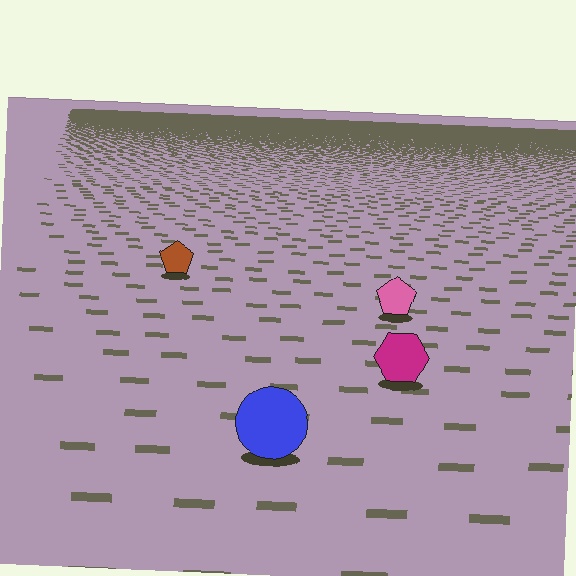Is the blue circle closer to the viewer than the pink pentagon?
Yes. The blue circle is closer — you can tell from the texture gradient: the ground texture is coarser near it.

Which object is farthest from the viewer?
The brown pentagon is farthest from the viewer. It appears smaller and the ground texture around it is denser.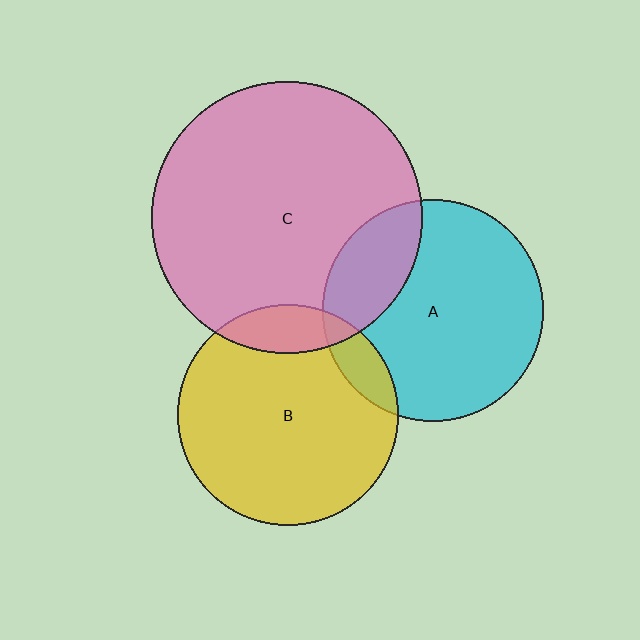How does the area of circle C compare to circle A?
Approximately 1.5 times.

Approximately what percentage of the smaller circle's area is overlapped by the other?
Approximately 25%.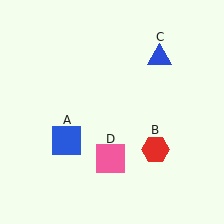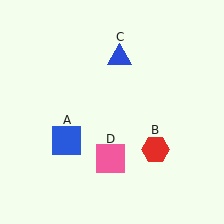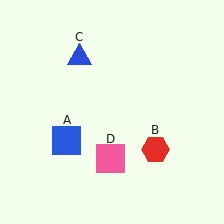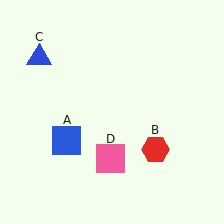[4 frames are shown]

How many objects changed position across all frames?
1 object changed position: blue triangle (object C).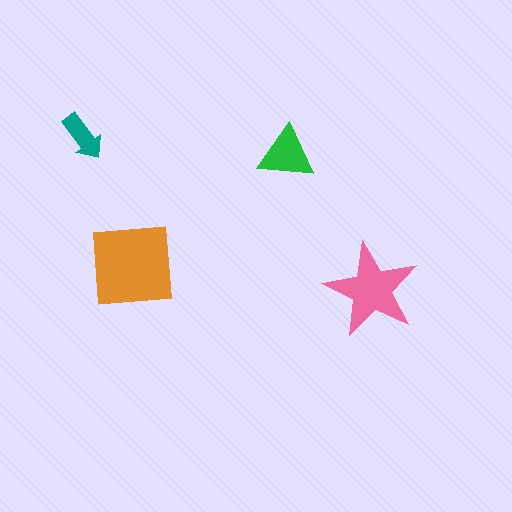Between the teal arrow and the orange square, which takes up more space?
The orange square.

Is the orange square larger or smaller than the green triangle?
Larger.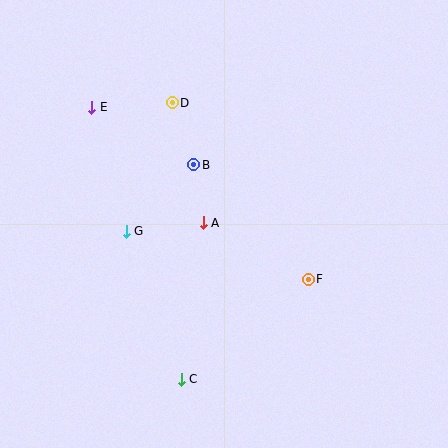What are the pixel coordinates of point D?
Point D is at (172, 103).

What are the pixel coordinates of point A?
Point A is at (203, 223).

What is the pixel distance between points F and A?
The distance between F and A is 119 pixels.